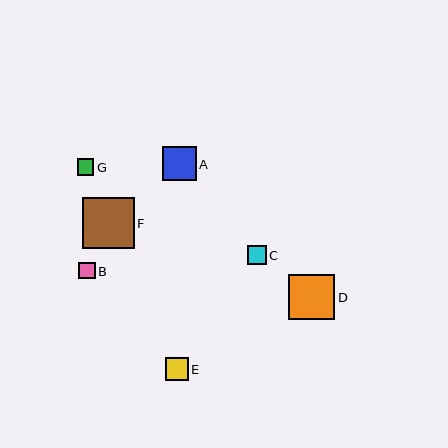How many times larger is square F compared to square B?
Square F is approximately 3.1 times the size of square B.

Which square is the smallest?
Square G is the smallest with a size of approximately 17 pixels.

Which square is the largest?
Square F is the largest with a size of approximately 51 pixels.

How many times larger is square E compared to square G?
Square E is approximately 1.4 times the size of square G.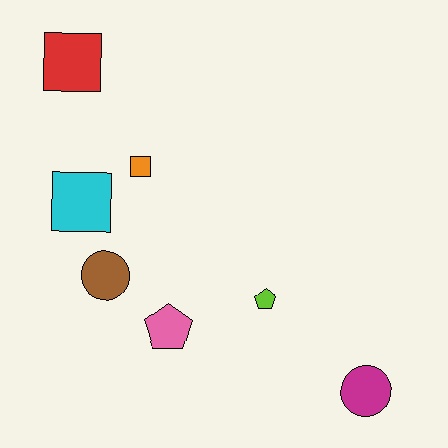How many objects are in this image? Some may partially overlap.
There are 7 objects.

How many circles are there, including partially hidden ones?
There are 2 circles.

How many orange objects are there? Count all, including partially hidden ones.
There is 1 orange object.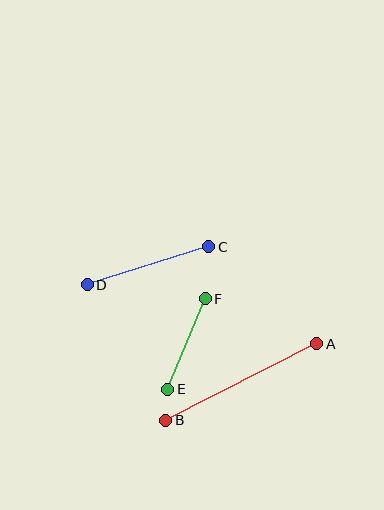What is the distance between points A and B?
The distance is approximately 169 pixels.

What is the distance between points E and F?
The distance is approximately 98 pixels.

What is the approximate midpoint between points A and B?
The midpoint is at approximately (241, 382) pixels.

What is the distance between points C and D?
The distance is approximately 127 pixels.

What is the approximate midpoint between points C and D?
The midpoint is at approximately (148, 266) pixels.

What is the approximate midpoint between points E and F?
The midpoint is at approximately (187, 344) pixels.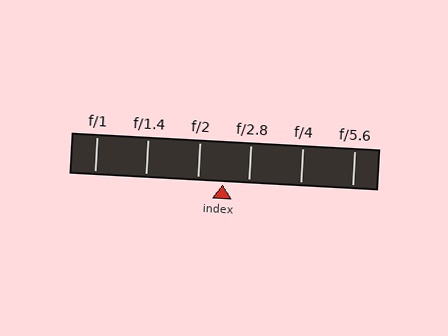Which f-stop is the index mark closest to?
The index mark is closest to f/2.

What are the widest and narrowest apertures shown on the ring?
The widest aperture shown is f/1 and the narrowest is f/5.6.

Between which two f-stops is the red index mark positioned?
The index mark is between f/2 and f/2.8.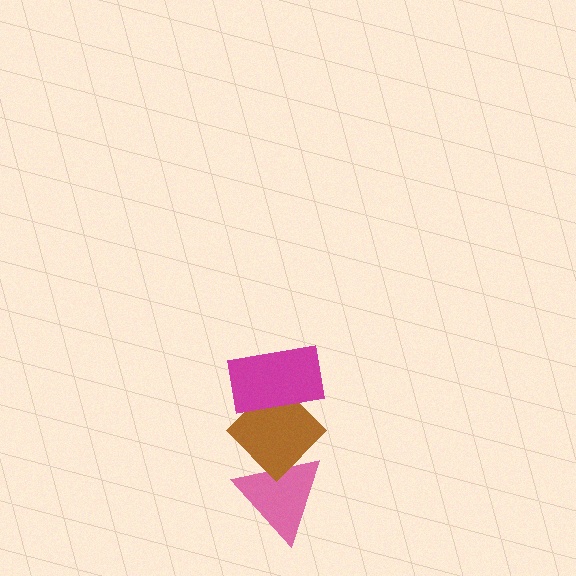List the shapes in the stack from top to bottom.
From top to bottom: the magenta rectangle, the brown diamond, the pink triangle.